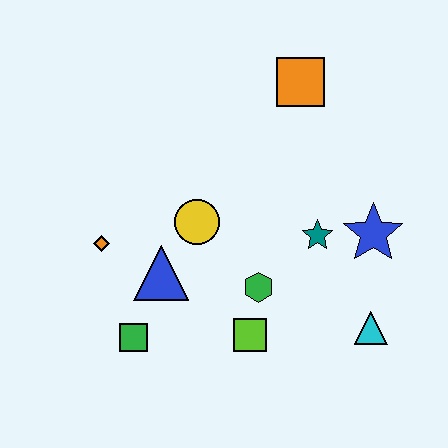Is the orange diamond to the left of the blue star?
Yes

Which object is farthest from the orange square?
The green square is farthest from the orange square.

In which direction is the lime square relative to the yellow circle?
The lime square is below the yellow circle.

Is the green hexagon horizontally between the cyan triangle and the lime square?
Yes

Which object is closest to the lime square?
The green hexagon is closest to the lime square.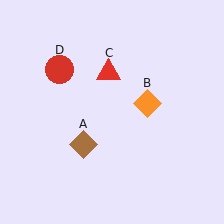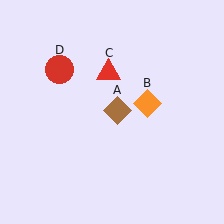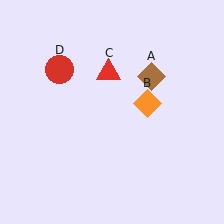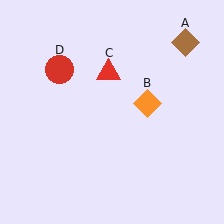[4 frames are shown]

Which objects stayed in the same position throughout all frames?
Orange diamond (object B) and red triangle (object C) and red circle (object D) remained stationary.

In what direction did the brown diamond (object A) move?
The brown diamond (object A) moved up and to the right.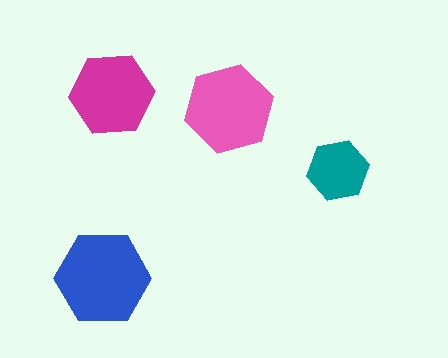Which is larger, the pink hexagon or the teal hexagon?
The pink one.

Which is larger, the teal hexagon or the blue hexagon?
The blue one.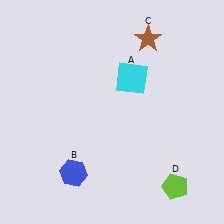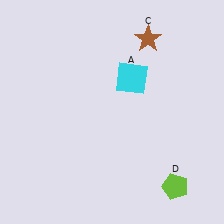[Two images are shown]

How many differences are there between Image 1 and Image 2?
There is 1 difference between the two images.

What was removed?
The blue hexagon (B) was removed in Image 2.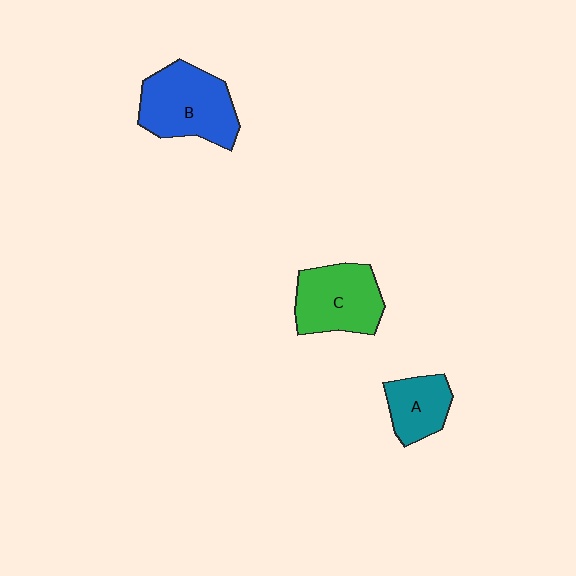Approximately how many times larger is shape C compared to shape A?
Approximately 1.5 times.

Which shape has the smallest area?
Shape A (teal).